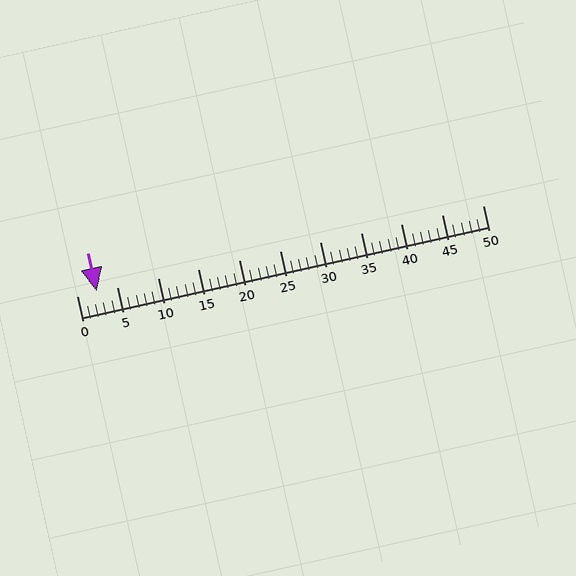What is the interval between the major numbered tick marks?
The major tick marks are spaced 5 units apart.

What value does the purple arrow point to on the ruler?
The purple arrow points to approximately 2.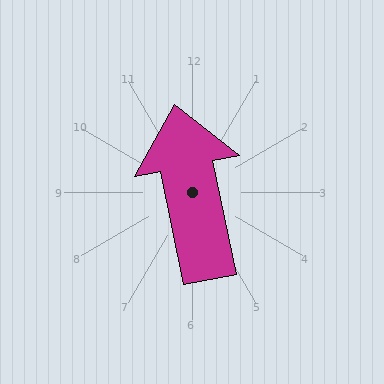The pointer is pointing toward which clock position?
Roughly 12 o'clock.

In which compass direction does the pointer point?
North.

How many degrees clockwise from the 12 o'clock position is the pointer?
Approximately 348 degrees.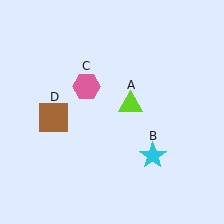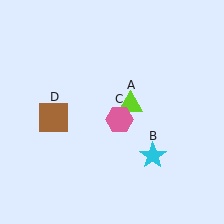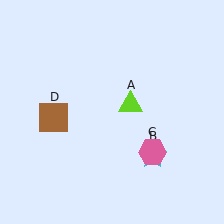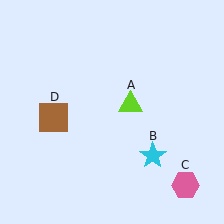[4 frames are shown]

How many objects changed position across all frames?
1 object changed position: pink hexagon (object C).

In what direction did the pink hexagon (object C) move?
The pink hexagon (object C) moved down and to the right.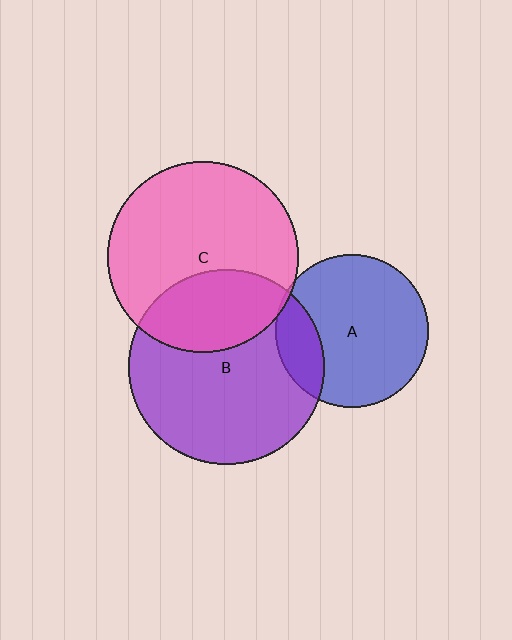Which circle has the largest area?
Circle B (purple).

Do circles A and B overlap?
Yes.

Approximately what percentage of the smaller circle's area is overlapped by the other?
Approximately 20%.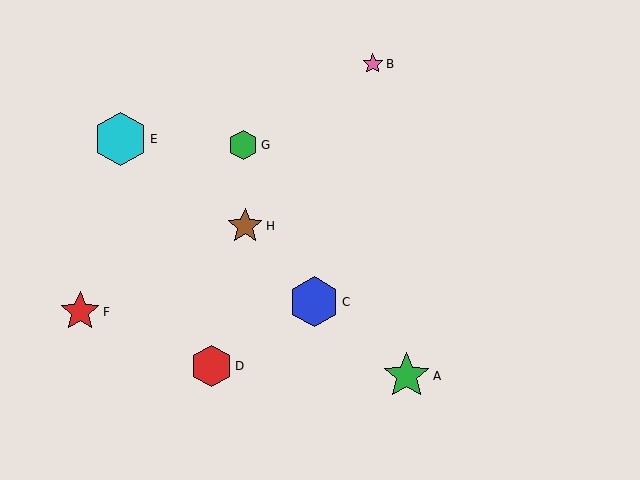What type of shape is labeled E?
Shape E is a cyan hexagon.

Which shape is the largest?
The cyan hexagon (labeled E) is the largest.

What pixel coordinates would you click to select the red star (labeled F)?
Click at (80, 312) to select the red star F.